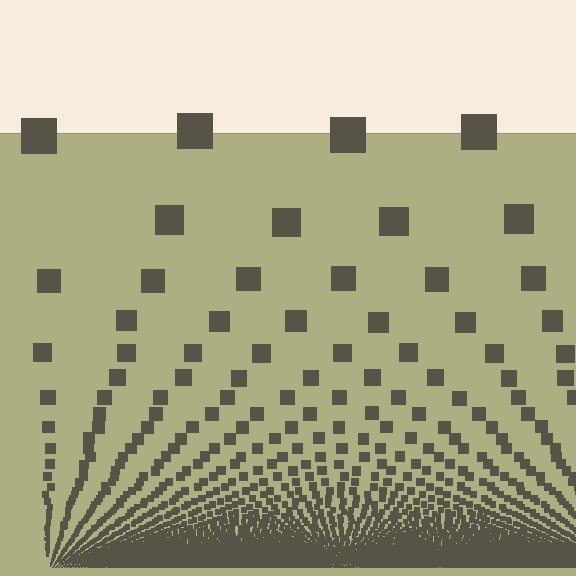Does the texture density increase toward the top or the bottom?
Density increases toward the bottom.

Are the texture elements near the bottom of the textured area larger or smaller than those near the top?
Smaller. The gradient is inverted — elements near the bottom are smaller and denser.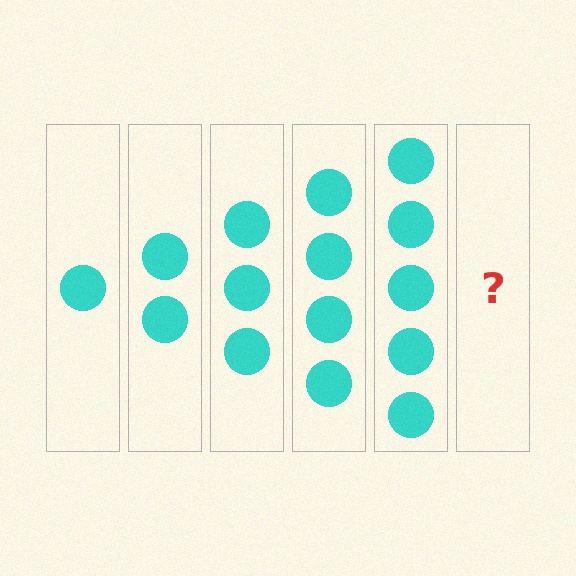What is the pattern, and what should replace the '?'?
The pattern is that each step adds one more circle. The '?' should be 6 circles.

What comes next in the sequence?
The next element should be 6 circles.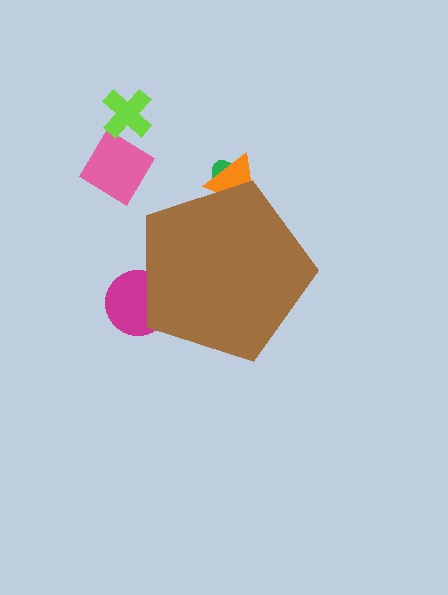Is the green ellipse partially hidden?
Yes, the green ellipse is partially hidden behind the brown pentagon.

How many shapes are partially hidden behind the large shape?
3 shapes are partially hidden.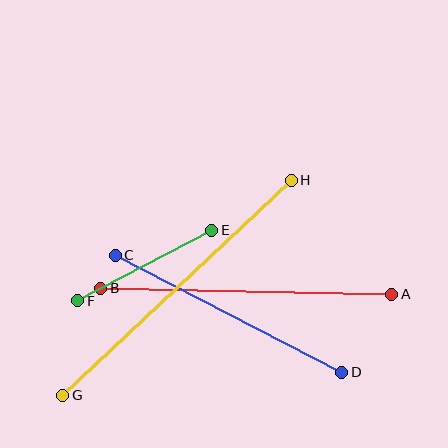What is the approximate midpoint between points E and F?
The midpoint is at approximately (145, 265) pixels.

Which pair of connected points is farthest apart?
Points G and H are farthest apart.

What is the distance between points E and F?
The distance is approximately 151 pixels.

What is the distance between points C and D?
The distance is approximately 255 pixels.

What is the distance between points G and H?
The distance is approximately 314 pixels.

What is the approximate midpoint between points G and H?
The midpoint is at approximately (177, 288) pixels.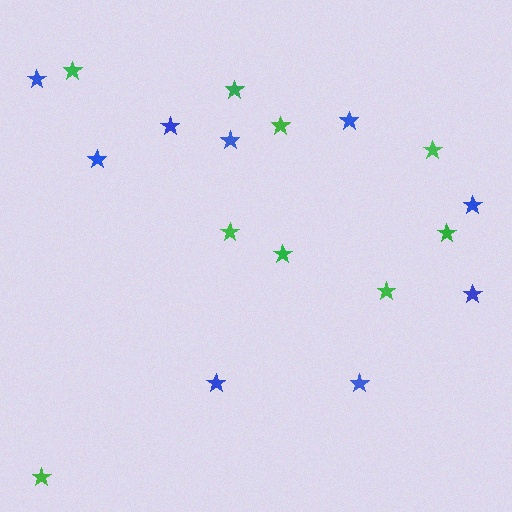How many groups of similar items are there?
There are 2 groups: one group of green stars (9) and one group of blue stars (9).